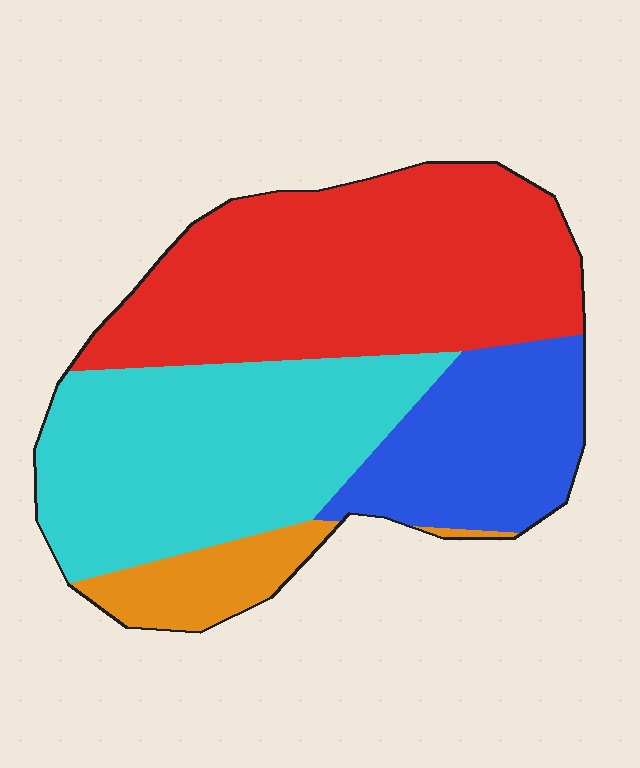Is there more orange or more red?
Red.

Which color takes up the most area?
Red, at roughly 40%.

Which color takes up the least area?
Orange, at roughly 10%.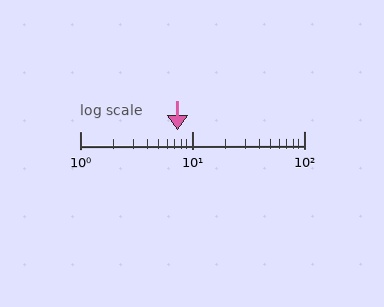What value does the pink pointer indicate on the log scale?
The pointer indicates approximately 7.4.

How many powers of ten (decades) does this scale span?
The scale spans 2 decades, from 1 to 100.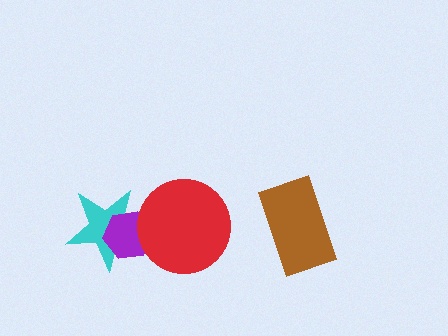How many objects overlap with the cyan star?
2 objects overlap with the cyan star.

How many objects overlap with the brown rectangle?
0 objects overlap with the brown rectangle.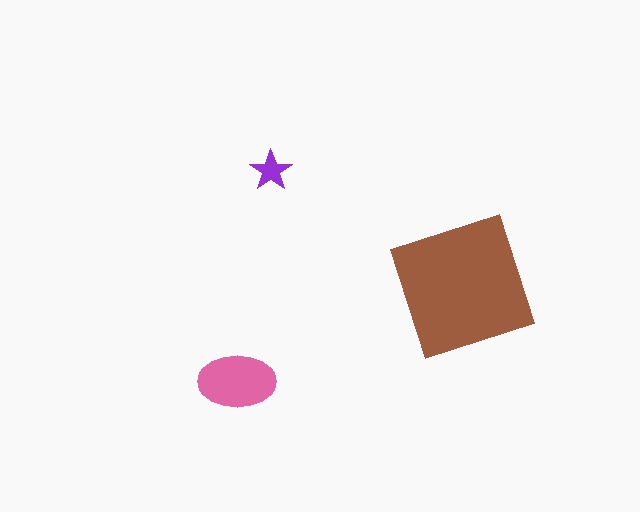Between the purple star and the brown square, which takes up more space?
The brown square.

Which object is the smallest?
The purple star.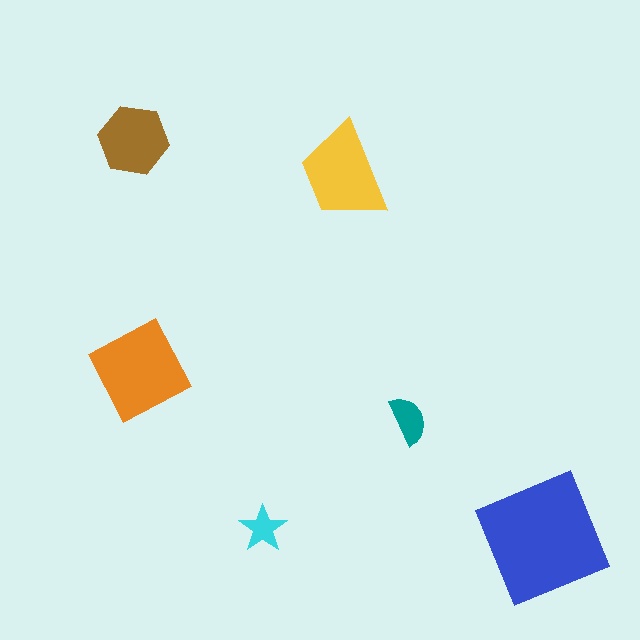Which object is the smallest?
The cyan star.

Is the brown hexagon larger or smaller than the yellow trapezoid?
Smaller.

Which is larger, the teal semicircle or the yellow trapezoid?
The yellow trapezoid.